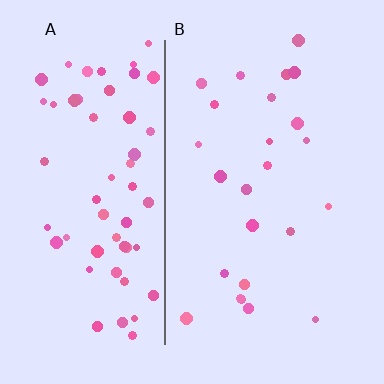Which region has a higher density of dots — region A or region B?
A (the left).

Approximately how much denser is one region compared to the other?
Approximately 2.5× — region A over region B.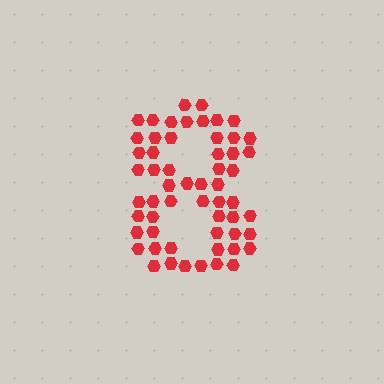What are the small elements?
The small elements are hexagons.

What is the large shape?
The large shape is the digit 8.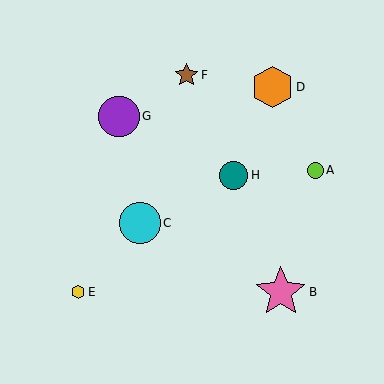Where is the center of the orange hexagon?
The center of the orange hexagon is at (272, 87).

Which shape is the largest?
The pink star (labeled B) is the largest.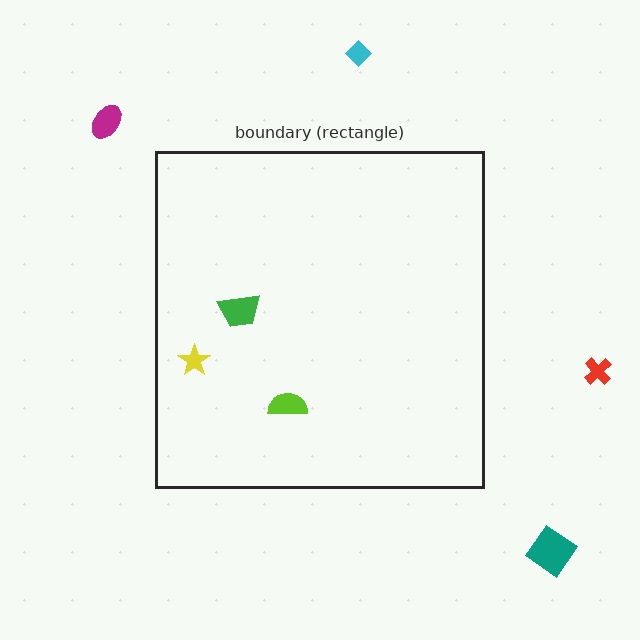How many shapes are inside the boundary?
3 inside, 4 outside.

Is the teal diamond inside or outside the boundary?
Outside.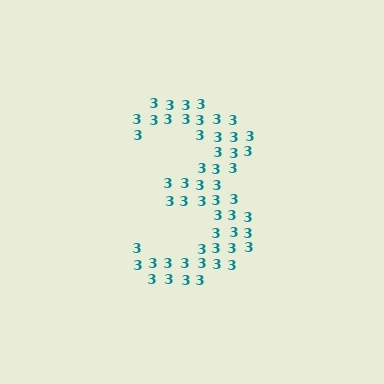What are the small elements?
The small elements are digit 3's.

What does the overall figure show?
The overall figure shows the digit 3.